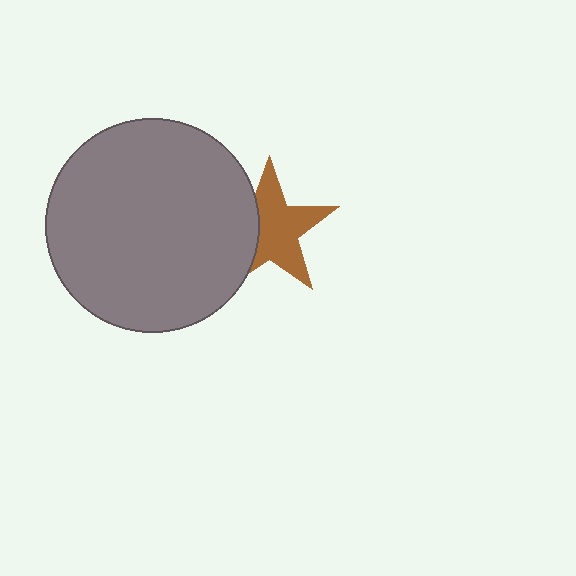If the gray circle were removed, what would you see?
You would see the complete brown star.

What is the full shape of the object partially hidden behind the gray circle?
The partially hidden object is a brown star.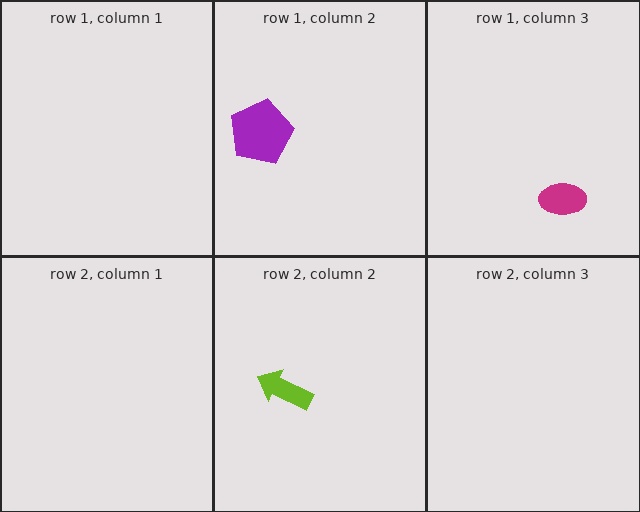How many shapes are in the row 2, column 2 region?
1.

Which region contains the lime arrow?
The row 2, column 2 region.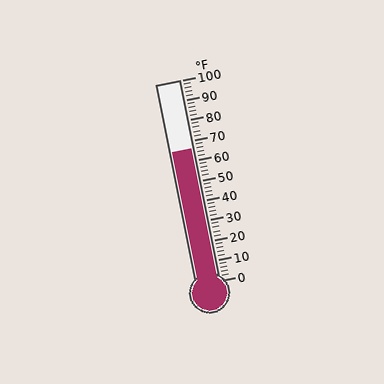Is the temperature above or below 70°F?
The temperature is below 70°F.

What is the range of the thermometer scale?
The thermometer scale ranges from 0°F to 100°F.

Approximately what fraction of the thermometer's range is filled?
The thermometer is filled to approximately 65% of its range.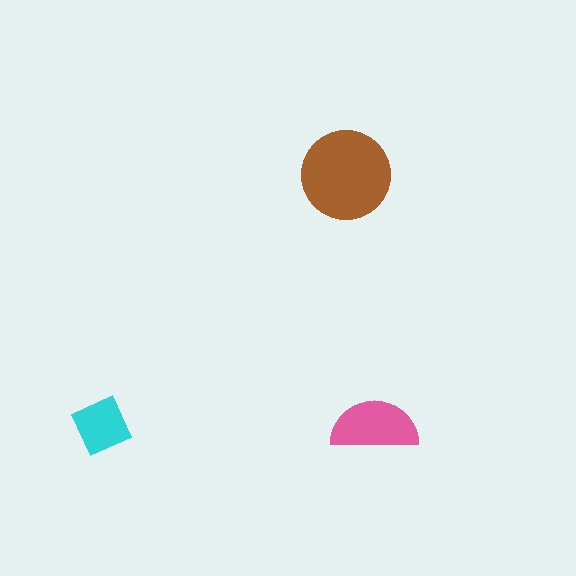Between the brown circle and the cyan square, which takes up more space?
The brown circle.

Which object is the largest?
The brown circle.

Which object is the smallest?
The cyan square.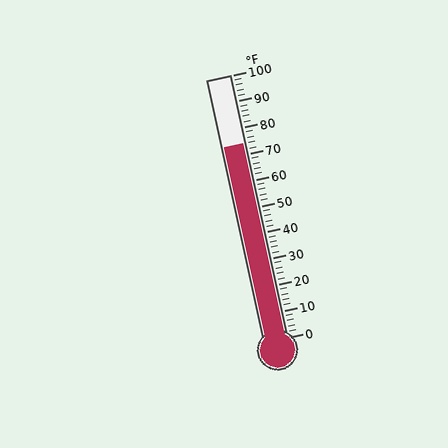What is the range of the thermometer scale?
The thermometer scale ranges from 0°F to 100°F.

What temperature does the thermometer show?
The thermometer shows approximately 74°F.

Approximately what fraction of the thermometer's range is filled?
The thermometer is filled to approximately 75% of its range.